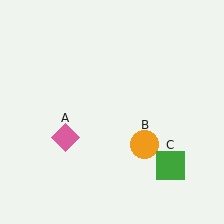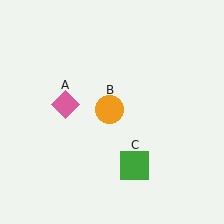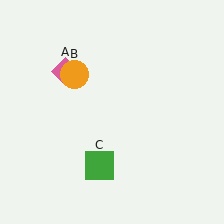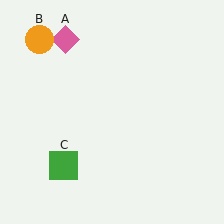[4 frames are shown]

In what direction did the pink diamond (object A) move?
The pink diamond (object A) moved up.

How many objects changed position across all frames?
3 objects changed position: pink diamond (object A), orange circle (object B), green square (object C).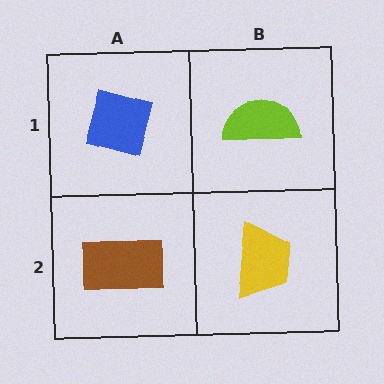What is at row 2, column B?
A yellow trapezoid.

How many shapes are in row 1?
2 shapes.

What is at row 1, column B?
A lime semicircle.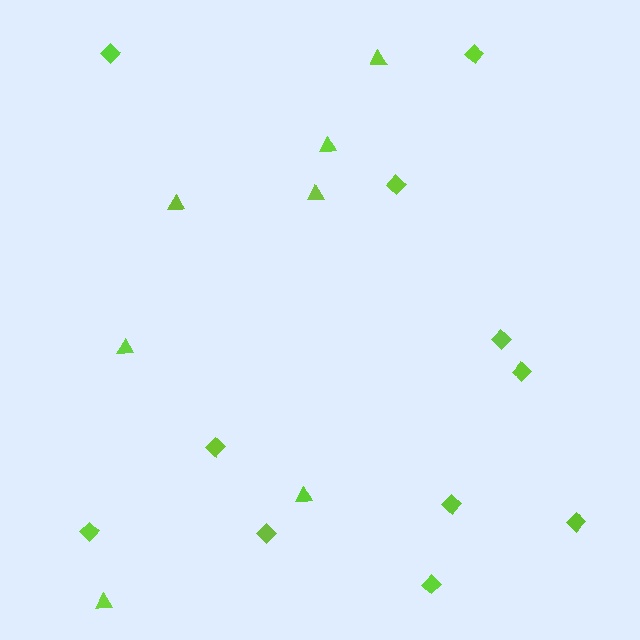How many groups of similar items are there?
There are 2 groups: one group of diamonds (11) and one group of triangles (7).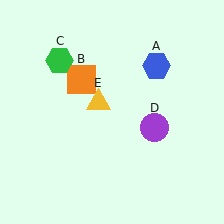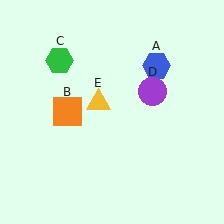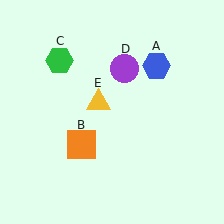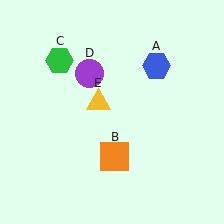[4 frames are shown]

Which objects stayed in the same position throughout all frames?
Blue hexagon (object A) and green hexagon (object C) and yellow triangle (object E) remained stationary.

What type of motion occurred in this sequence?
The orange square (object B), purple circle (object D) rotated counterclockwise around the center of the scene.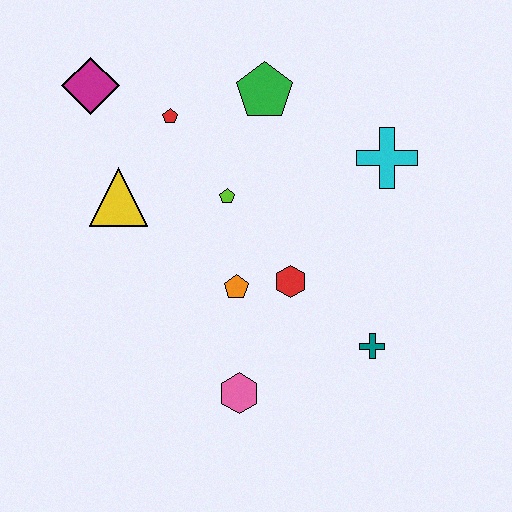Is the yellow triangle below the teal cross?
No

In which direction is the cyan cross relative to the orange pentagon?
The cyan cross is to the right of the orange pentagon.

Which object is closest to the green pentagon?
The red pentagon is closest to the green pentagon.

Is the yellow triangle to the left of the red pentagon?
Yes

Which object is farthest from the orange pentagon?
The magenta diamond is farthest from the orange pentagon.